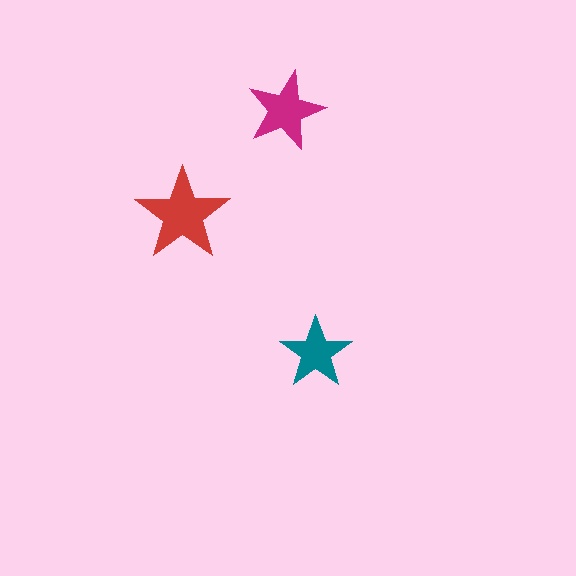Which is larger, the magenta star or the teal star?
The magenta one.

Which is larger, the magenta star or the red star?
The red one.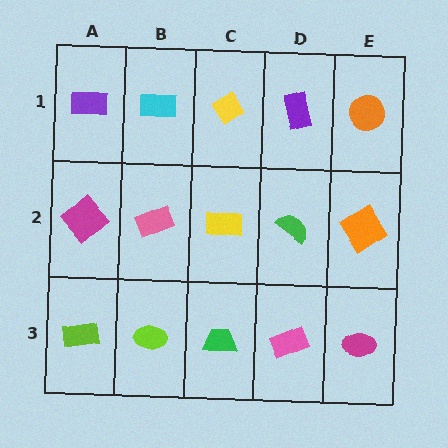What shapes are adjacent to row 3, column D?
A green semicircle (row 2, column D), a green trapezoid (row 3, column C), a magenta ellipse (row 3, column E).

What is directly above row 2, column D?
A purple rectangle.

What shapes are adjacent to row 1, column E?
An orange diamond (row 2, column E), a purple rectangle (row 1, column D).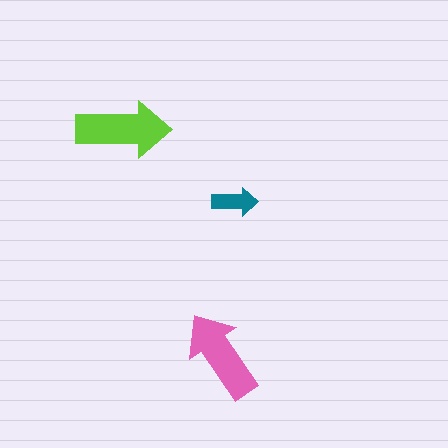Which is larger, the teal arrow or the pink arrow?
The pink one.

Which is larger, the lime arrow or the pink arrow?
The lime one.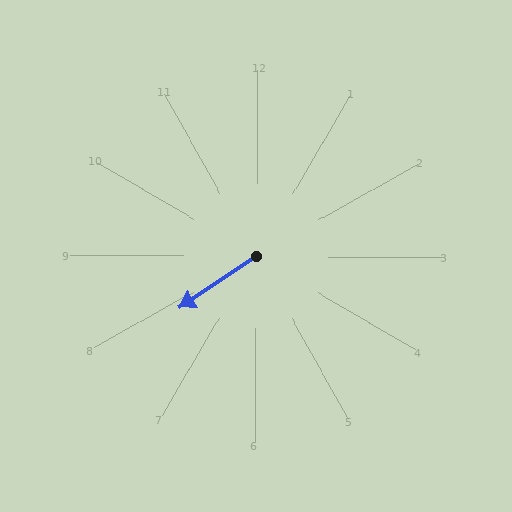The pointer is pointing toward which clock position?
Roughly 8 o'clock.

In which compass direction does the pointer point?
Southwest.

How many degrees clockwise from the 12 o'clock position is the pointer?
Approximately 236 degrees.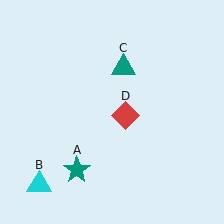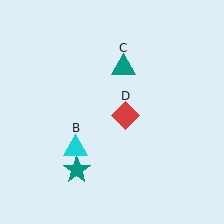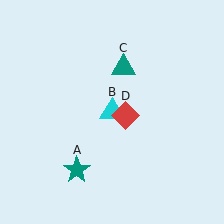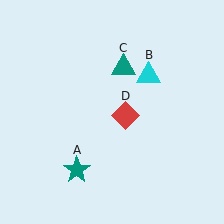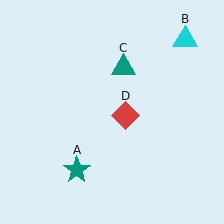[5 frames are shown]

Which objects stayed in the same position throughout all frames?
Teal star (object A) and teal triangle (object C) and red diamond (object D) remained stationary.